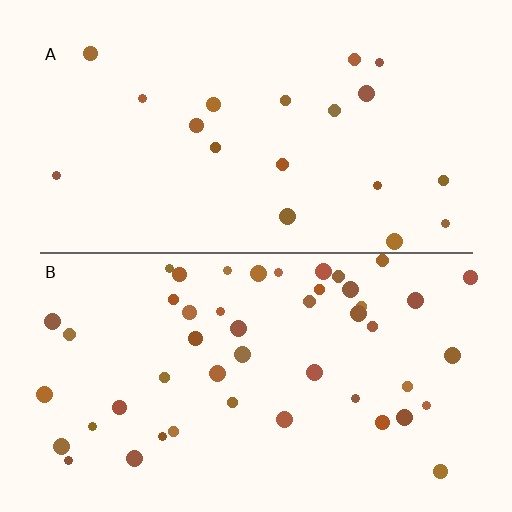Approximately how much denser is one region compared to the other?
Approximately 2.5× — region B over region A.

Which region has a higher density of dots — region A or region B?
B (the bottom).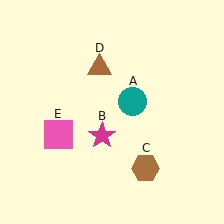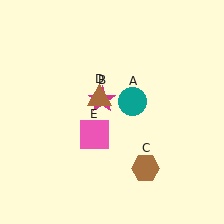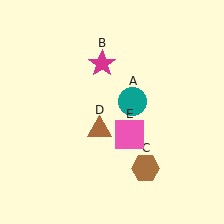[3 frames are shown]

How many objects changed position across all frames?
3 objects changed position: magenta star (object B), brown triangle (object D), pink square (object E).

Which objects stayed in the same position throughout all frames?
Teal circle (object A) and brown hexagon (object C) remained stationary.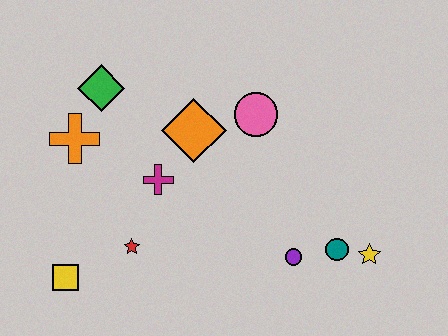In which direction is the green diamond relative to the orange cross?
The green diamond is above the orange cross.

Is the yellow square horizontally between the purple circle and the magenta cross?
No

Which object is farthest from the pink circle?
The yellow square is farthest from the pink circle.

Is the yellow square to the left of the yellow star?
Yes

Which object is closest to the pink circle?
The orange diamond is closest to the pink circle.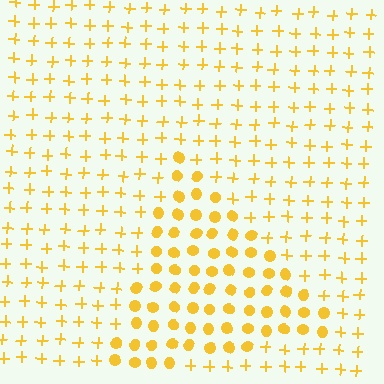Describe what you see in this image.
The image is filled with small yellow elements arranged in a uniform grid. A triangle-shaped region contains circles, while the surrounding area contains plus signs. The boundary is defined purely by the change in element shape.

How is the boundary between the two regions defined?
The boundary is defined by a change in element shape: circles inside vs. plus signs outside. All elements share the same color and spacing.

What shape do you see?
I see a triangle.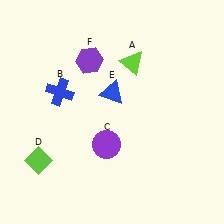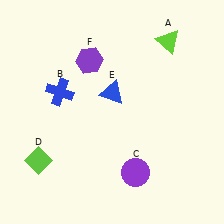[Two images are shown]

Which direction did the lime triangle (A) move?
The lime triangle (A) moved right.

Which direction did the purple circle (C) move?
The purple circle (C) moved right.